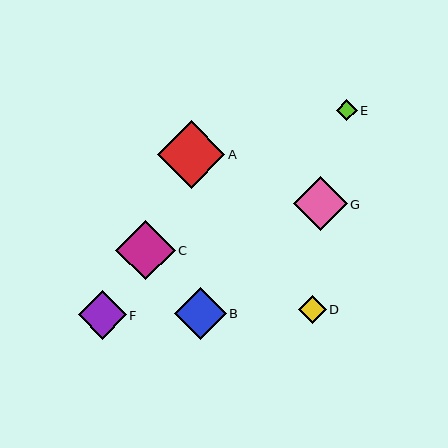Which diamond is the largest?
Diamond A is the largest with a size of approximately 68 pixels.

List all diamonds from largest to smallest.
From largest to smallest: A, C, G, B, F, D, E.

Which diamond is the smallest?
Diamond E is the smallest with a size of approximately 21 pixels.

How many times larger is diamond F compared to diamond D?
Diamond F is approximately 1.7 times the size of diamond D.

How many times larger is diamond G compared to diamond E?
Diamond G is approximately 2.6 times the size of diamond E.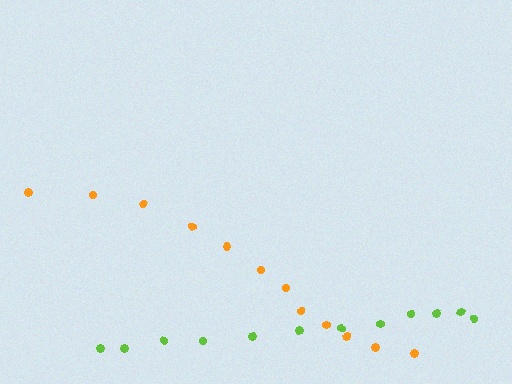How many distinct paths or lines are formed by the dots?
There are 2 distinct paths.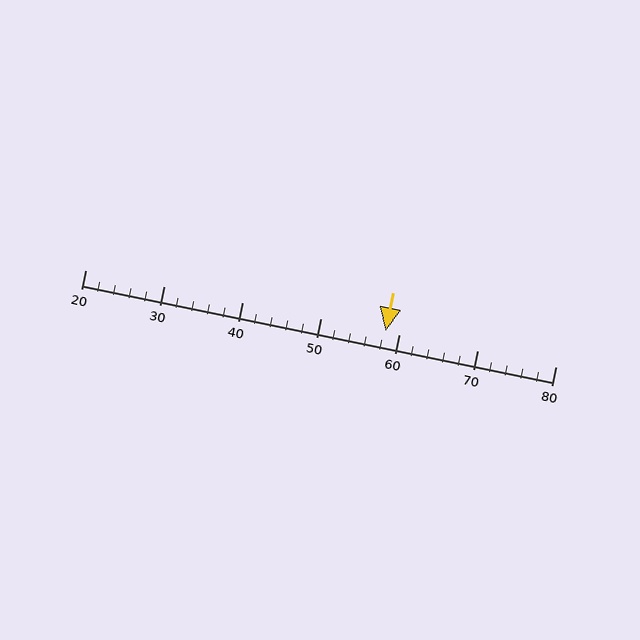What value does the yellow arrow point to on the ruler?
The yellow arrow points to approximately 58.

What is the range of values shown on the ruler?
The ruler shows values from 20 to 80.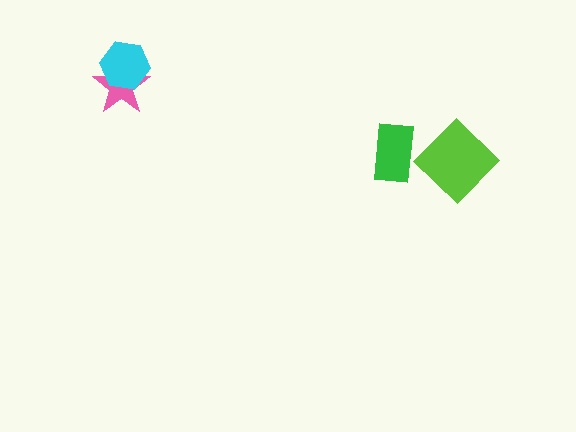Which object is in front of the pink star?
The cyan hexagon is in front of the pink star.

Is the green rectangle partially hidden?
No, no other shape covers it.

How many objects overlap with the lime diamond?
0 objects overlap with the lime diamond.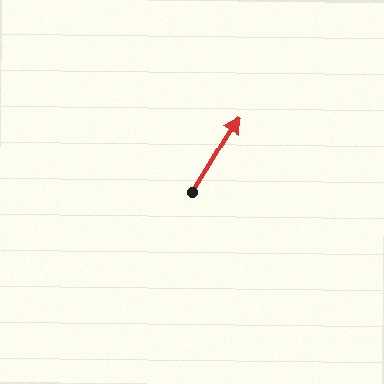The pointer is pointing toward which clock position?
Roughly 1 o'clock.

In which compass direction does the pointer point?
Northeast.